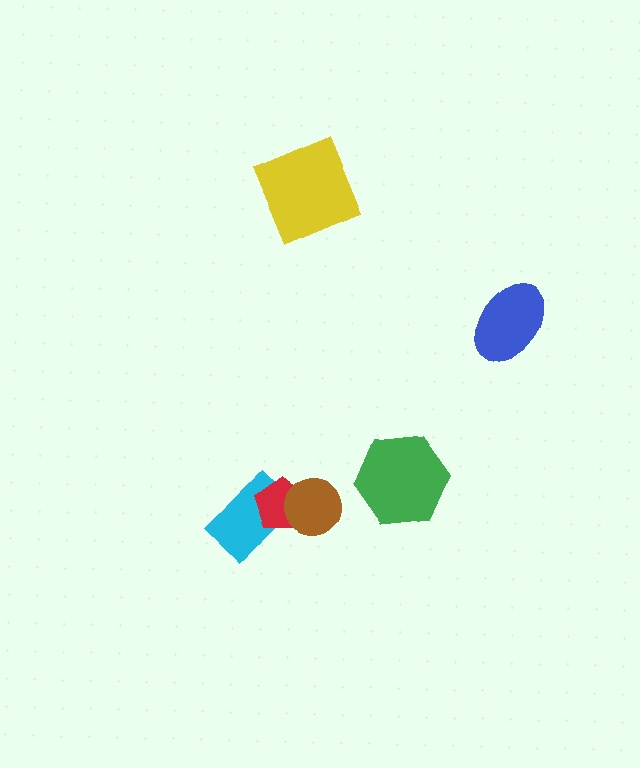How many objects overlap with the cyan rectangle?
2 objects overlap with the cyan rectangle.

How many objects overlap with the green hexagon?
0 objects overlap with the green hexagon.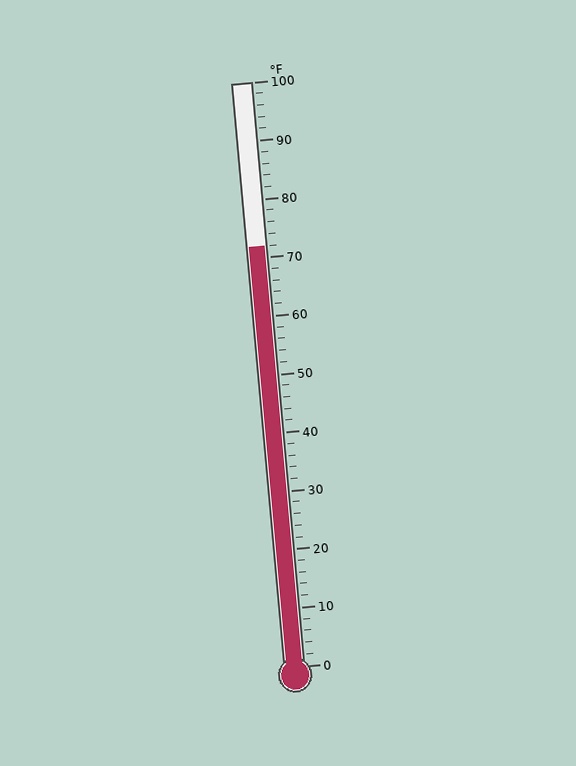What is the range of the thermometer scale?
The thermometer scale ranges from 0°F to 100°F.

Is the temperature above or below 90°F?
The temperature is below 90°F.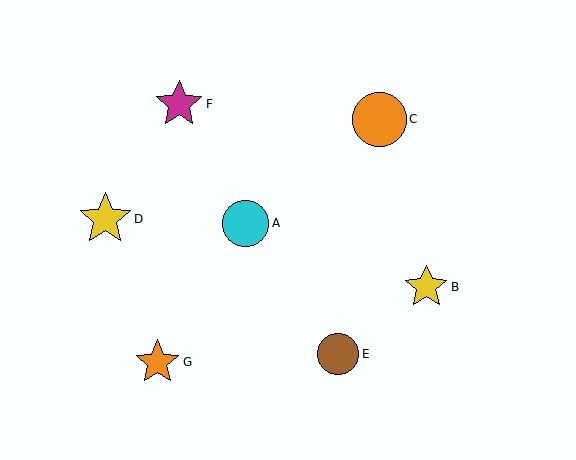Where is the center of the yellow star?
The center of the yellow star is at (426, 287).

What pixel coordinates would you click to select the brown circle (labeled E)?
Click at (338, 354) to select the brown circle E.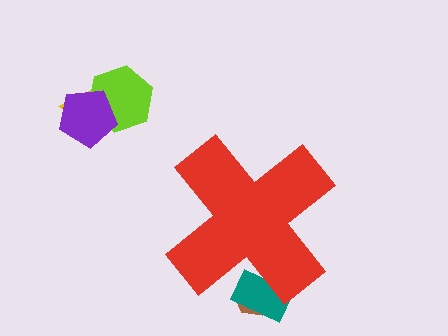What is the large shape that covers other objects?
A red cross.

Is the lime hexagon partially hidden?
No, the lime hexagon is fully visible.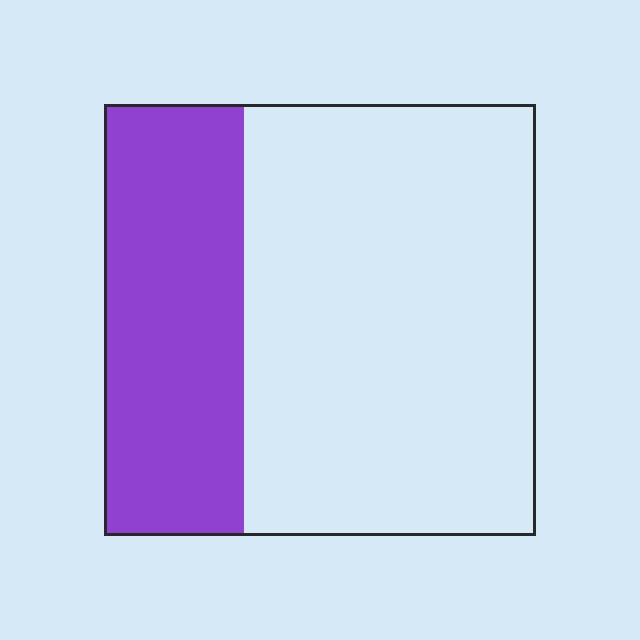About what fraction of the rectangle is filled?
About one third (1/3).